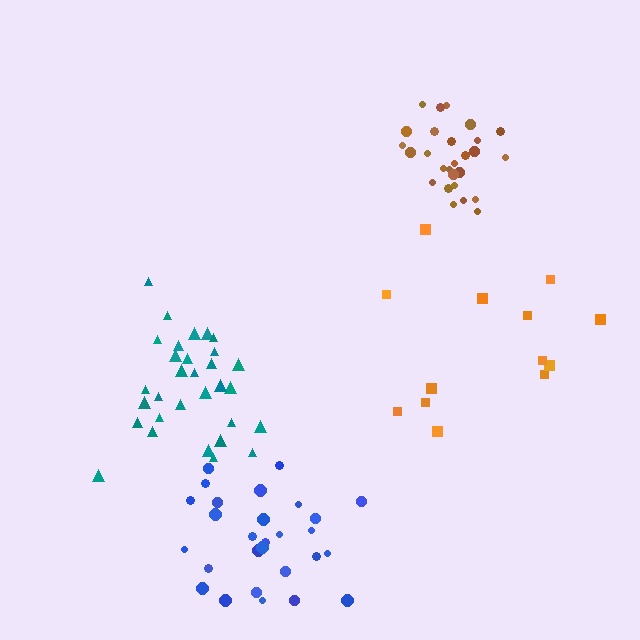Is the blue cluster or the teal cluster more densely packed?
Teal.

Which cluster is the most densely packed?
Brown.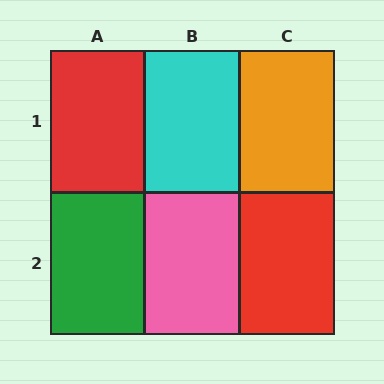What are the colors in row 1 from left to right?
Red, cyan, orange.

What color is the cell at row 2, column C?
Red.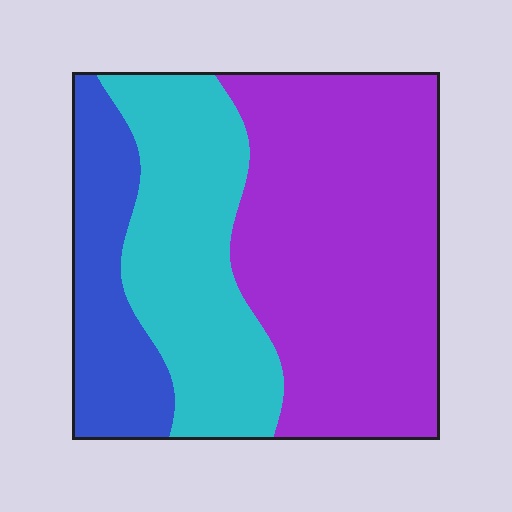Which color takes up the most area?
Purple, at roughly 50%.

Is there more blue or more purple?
Purple.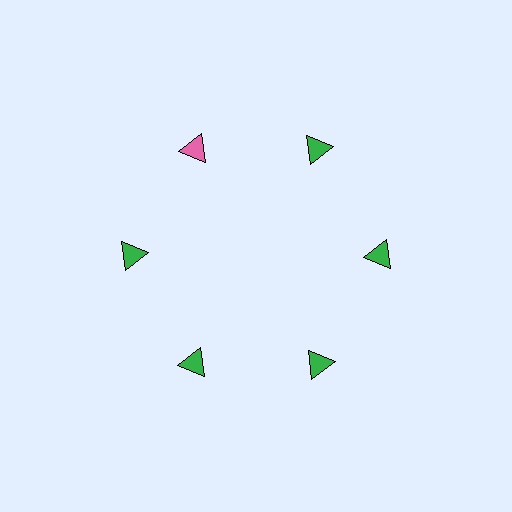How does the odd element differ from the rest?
It has a different color: pink instead of green.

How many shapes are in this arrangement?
There are 6 shapes arranged in a ring pattern.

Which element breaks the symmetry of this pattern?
The pink triangle at roughly the 11 o'clock position breaks the symmetry. All other shapes are green triangles.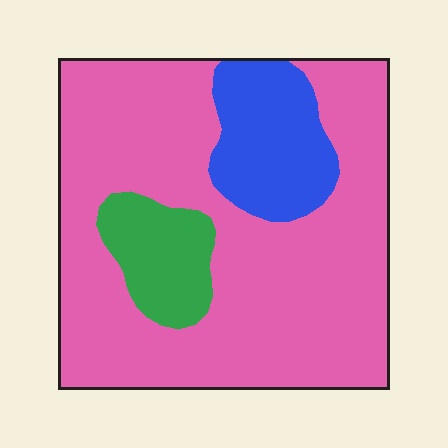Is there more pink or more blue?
Pink.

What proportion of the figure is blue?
Blue takes up about one sixth (1/6) of the figure.